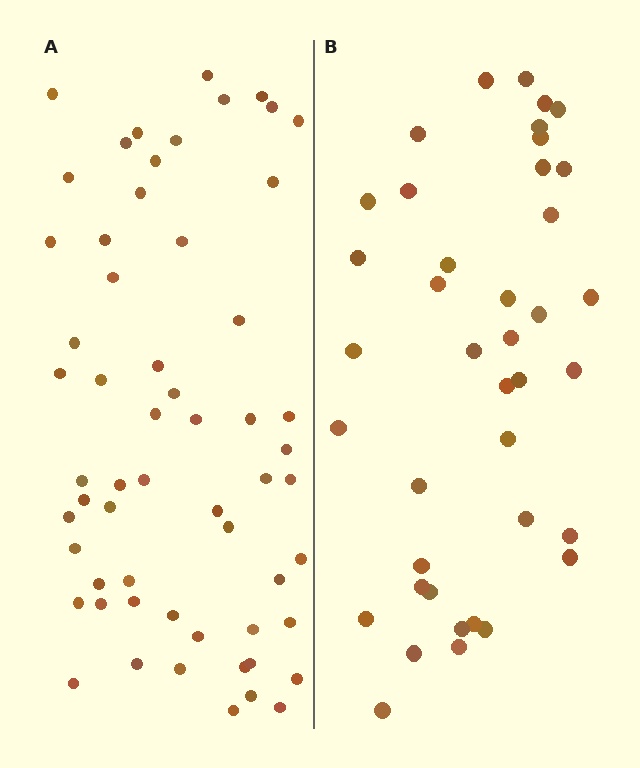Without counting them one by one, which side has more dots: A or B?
Region A (the left region) has more dots.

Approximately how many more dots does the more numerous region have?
Region A has approximately 20 more dots than region B.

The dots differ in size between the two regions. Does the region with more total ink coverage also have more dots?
No. Region B has more total ink coverage because its dots are larger, but region A actually contains more individual dots. Total area can be misleading — the number of items is what matters here.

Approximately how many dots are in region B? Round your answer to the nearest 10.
About 40 dots.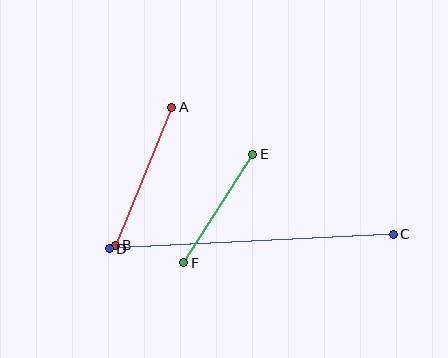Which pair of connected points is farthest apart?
Points C and D are farthest apart.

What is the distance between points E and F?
The distance is approximately 129 pixels.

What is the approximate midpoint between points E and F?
The midpoint is at approximately (218, 208) pixels.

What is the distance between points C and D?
The distance is approximately 284 pixels.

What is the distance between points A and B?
The distance is approximately 149 pixels.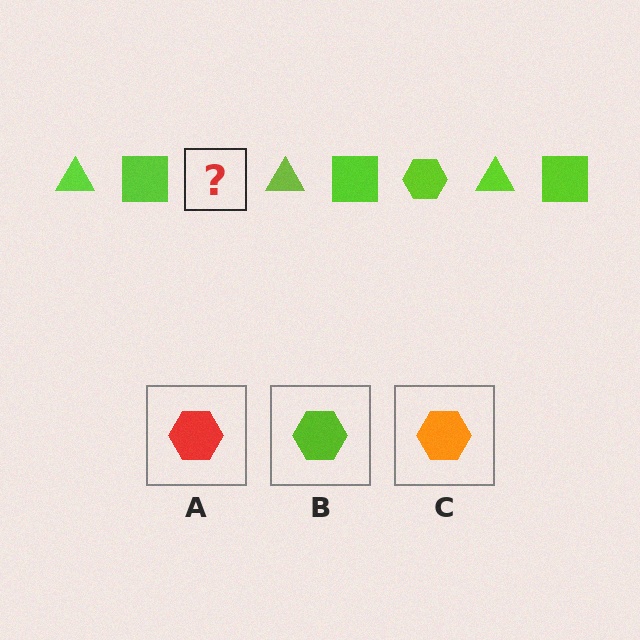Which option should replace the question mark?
Option B.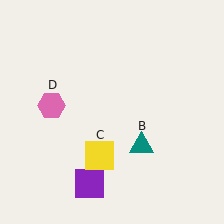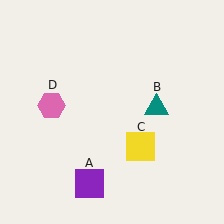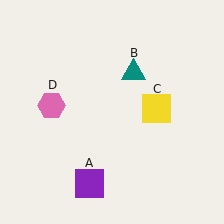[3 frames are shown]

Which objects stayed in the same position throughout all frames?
Purple square (object A) and pink hexagon (object D) remained stationary.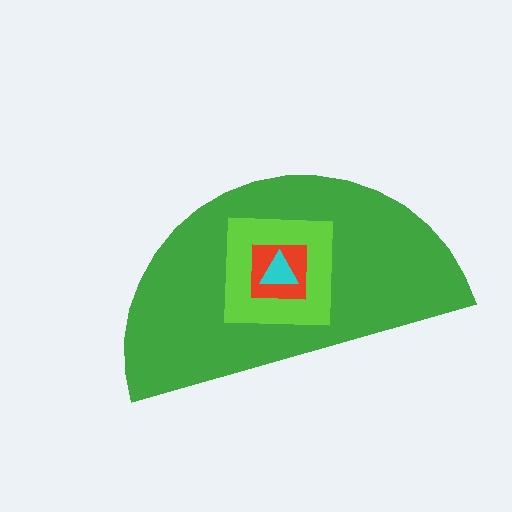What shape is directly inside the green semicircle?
The lime square.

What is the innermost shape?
The cyan triangle.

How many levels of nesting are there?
4.